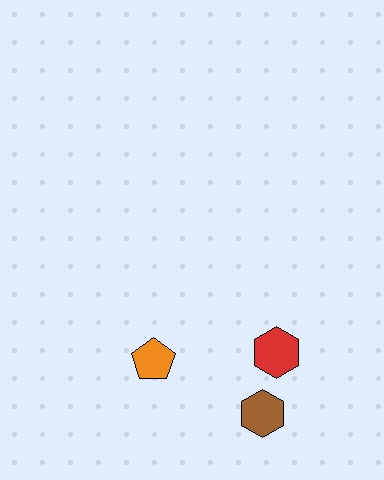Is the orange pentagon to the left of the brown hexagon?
Yes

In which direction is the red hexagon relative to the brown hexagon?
The red hexagon is above the brown hexagon.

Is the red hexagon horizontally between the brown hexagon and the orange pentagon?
No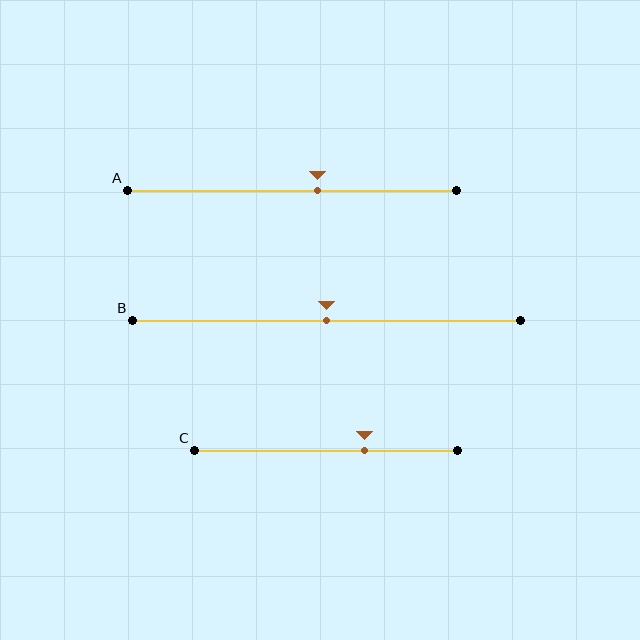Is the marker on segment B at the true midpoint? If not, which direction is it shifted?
Yes, the marker on segment B is at the true midpoint.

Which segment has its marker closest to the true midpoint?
Segment B has its marker closest to the true midpoint.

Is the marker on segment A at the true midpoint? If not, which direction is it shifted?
No, the marker on segment A is shifted to the right by about 8% of the segment length.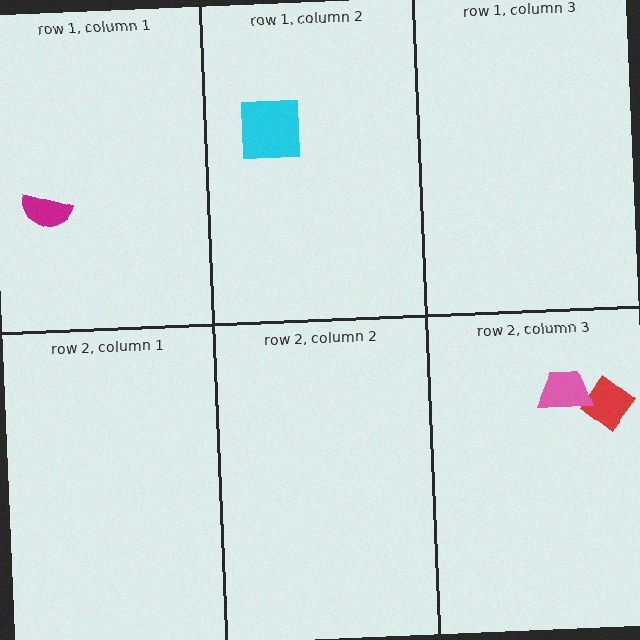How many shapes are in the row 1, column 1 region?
1.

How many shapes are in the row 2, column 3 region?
2.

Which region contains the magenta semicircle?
The row 1, column 1 region.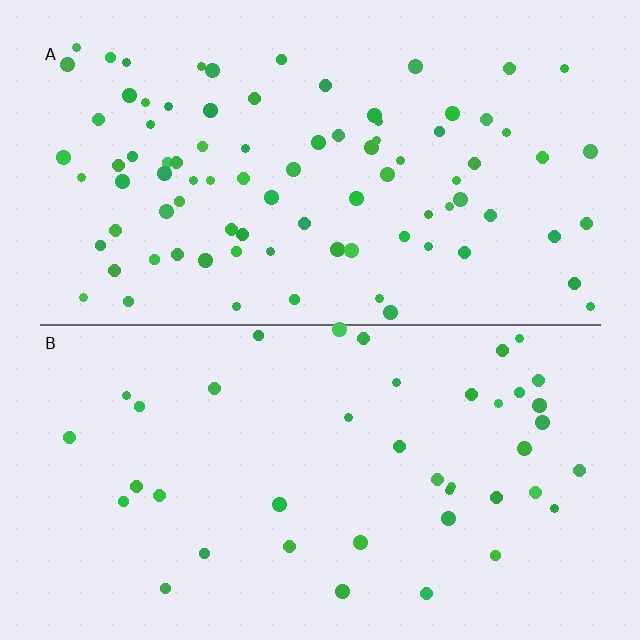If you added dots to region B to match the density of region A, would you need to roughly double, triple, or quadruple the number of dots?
Approximately double.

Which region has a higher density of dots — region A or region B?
A (the top).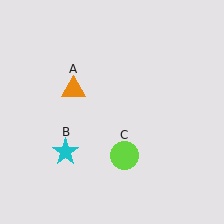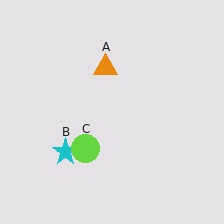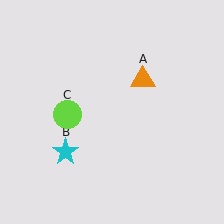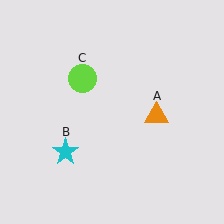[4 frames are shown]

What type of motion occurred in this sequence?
The orange triangle (object A), lime circle (object C) rotated clockwise around the center of the scene.